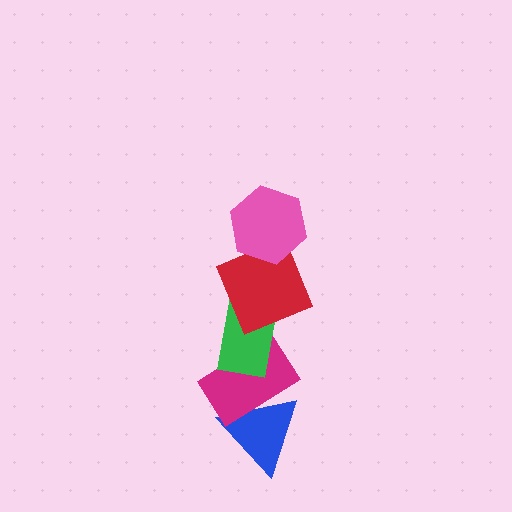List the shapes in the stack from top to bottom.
From top to bottom: the pink hexagon, the red square, the green rectangle, the magenta rectangle, the blue triangle.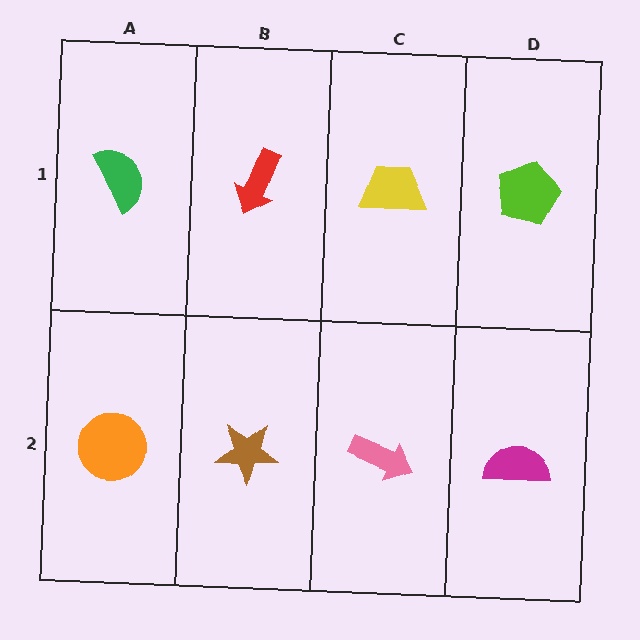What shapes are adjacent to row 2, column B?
A red arrow (row 1, column B), an orange circle (row 2, column A), a pink arrow (row 2, column C).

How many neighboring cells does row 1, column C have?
3.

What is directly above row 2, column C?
A yellow trapezoid.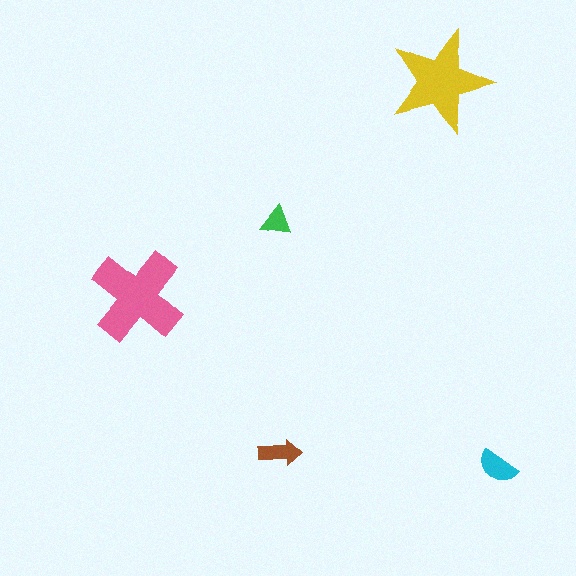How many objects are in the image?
There are 5 objects in the image.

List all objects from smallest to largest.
The green triangle, the brown arrow, the cyan semicircle, the yellow star, the pink cross.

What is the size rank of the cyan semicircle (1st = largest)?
3rd.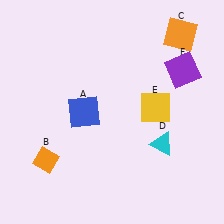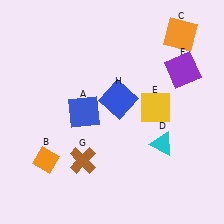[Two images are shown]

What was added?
A brown cross (G), a blue square (H) were added in Image 2.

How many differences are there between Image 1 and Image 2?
There are 2 differences between the two images.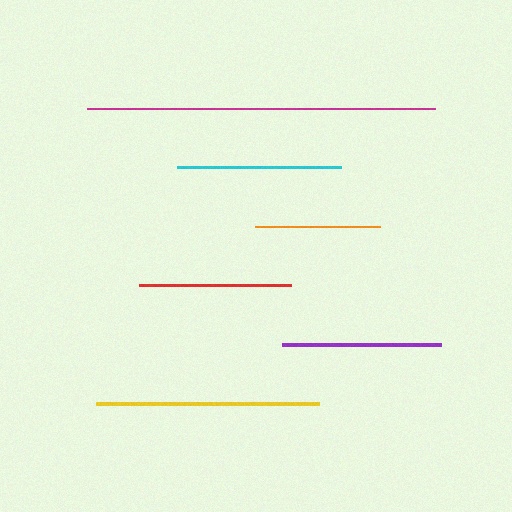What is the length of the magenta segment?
The magenta segment is approximately 348 pixels long.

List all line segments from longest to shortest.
From longest to shortest: magenta, yellow, cyan, purple, red, orange.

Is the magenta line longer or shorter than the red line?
The magenta line is longer than the red line.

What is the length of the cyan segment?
The cyan segment is approximately 164 pixels long.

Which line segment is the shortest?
The orange line is the shortest at approximately 125 pixels.